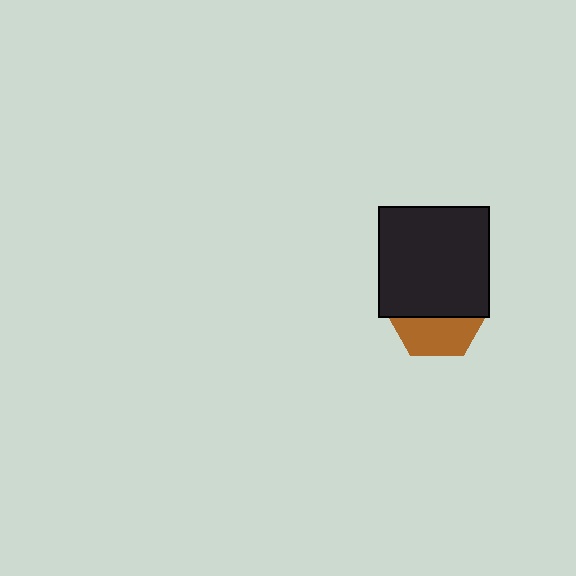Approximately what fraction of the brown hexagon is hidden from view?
Roughly 61% of the brown hexagon is hidden behind the black square.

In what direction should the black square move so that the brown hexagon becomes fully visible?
The black square should move up. That is the shortest direction to clear the overlap and leave the brown hexagon fully visible.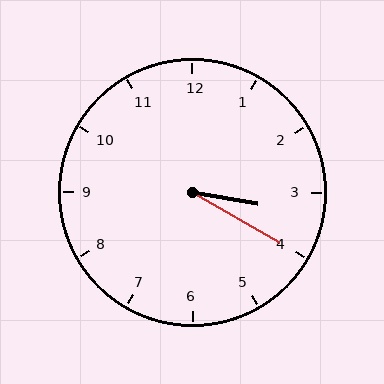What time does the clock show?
3:20.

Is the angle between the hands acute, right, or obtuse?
It is acute.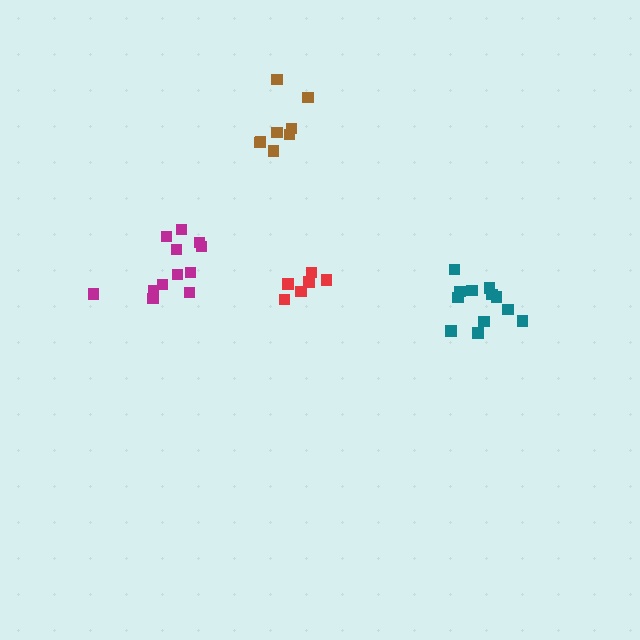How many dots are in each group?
Group 1: 6 dots, Group 2: 12 dots, Group 3: 8 dots, Group 4: 12 dots (38 total).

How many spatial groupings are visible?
There are 4 spatial groupings.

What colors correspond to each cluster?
The clusters are colored: red, teal, brown, magenta.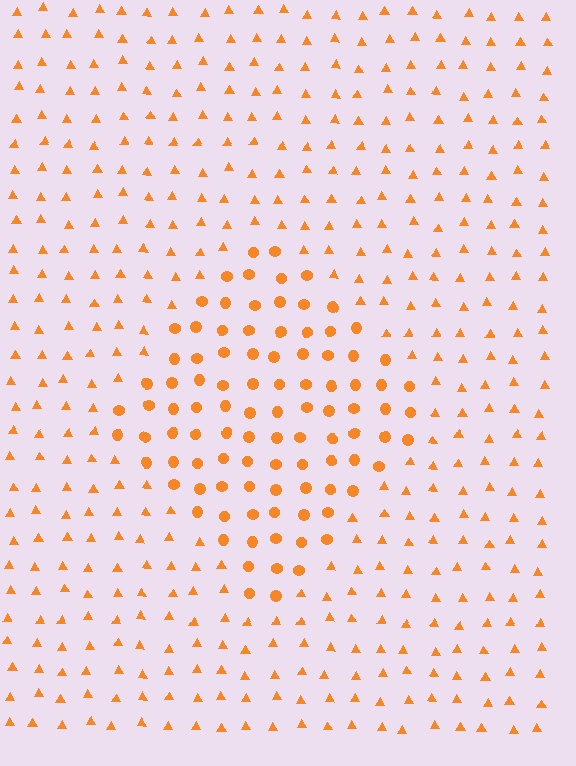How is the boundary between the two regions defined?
The boundary is defined by a change in element shape: circles inside vs. triangles outside. All elements share the same color and spacing.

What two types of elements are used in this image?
The image uses circles inside the diamond region and triangles outside it.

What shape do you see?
I see a diamond.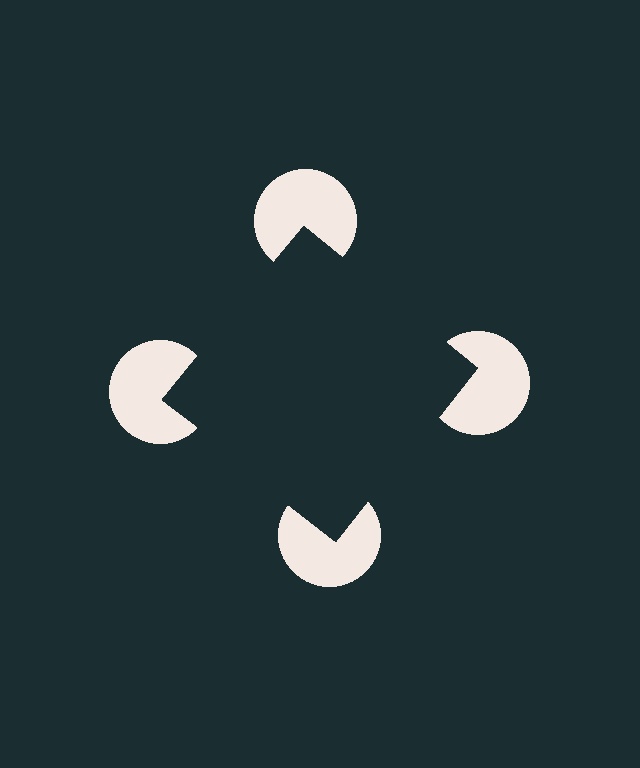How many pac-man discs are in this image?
There are 4 — one at each vertex of the illusory square.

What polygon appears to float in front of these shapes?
An illusory square — its edges are inferred from the aligned wedge cuts in the pac-man discs, not physically drawn.